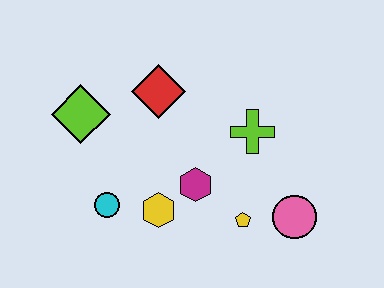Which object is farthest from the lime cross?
The lime diamond is farthest from the lime cross.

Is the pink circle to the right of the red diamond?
Yes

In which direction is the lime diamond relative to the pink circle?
The lime diamond is to the left of the pink circle.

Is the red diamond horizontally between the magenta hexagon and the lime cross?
No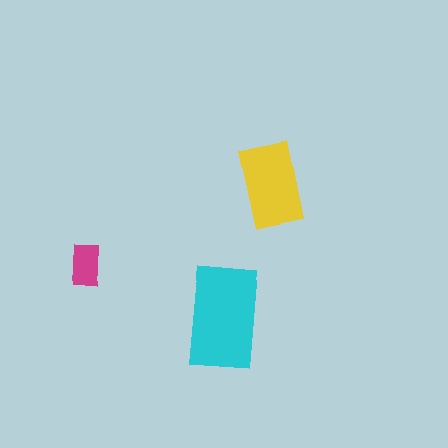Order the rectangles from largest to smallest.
the cyan one, the yellow one, the magenta one.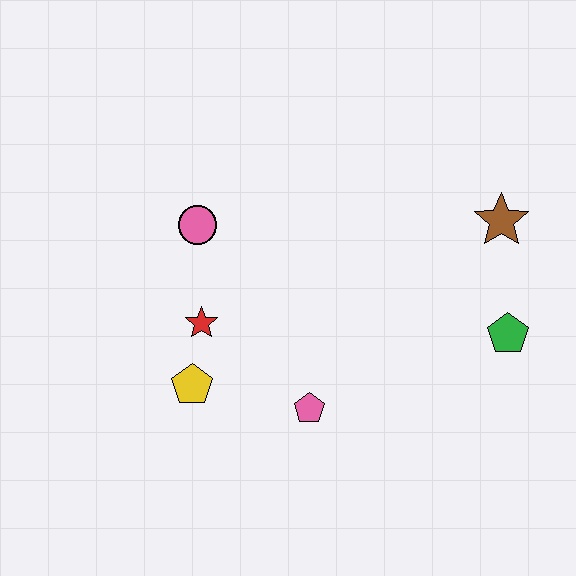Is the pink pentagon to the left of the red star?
No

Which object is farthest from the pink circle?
The green pentagon is farthest from the pink circle.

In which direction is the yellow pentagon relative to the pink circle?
The yellow pentagon is below the pink circle.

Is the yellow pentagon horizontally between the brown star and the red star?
No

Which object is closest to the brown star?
The green pentagon is closest to the brown star.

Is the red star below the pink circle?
Yes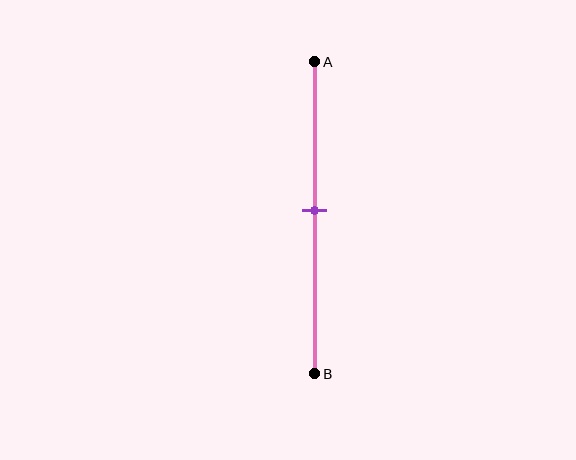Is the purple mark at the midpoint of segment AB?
Yes, the mark is approximately at the midpoint.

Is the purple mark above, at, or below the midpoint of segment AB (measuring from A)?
The purple mark is approximately at the midpoint of segment AB.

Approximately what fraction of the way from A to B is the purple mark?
The purple mark is approximately 50% of the way from A to B.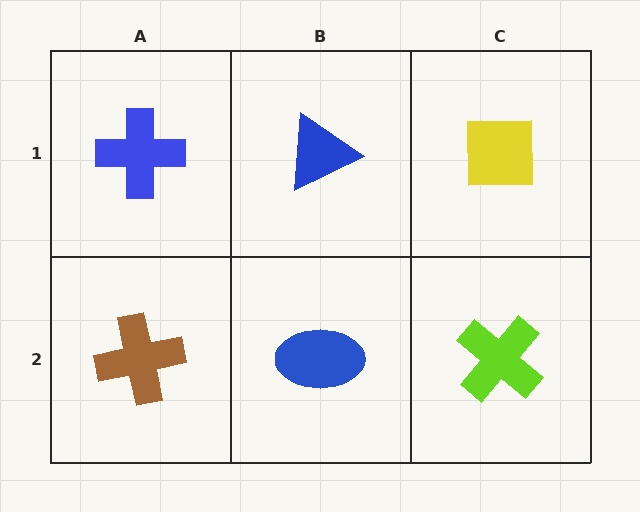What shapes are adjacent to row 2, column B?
A blue triangle (row 1, column B), a brown cross (row 2, column A), a lime cross (row 2, column C).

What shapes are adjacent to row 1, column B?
A blue ellipse (row 2, column B), a blue cross (row 1, column A), a yellow square (row 1, column C).